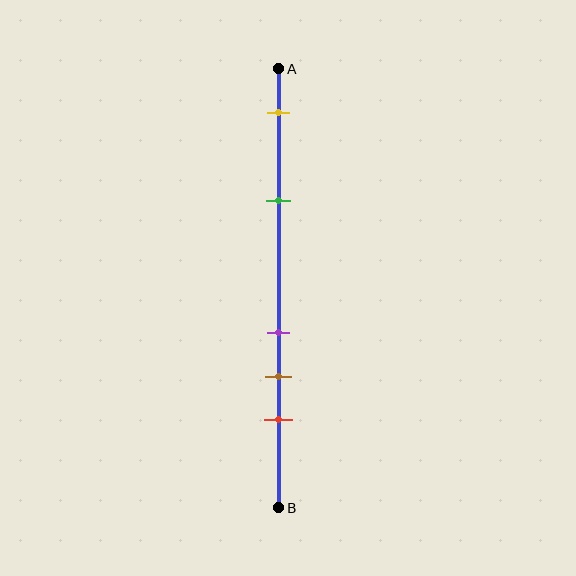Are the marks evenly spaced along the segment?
No, the marks are not evenly spaced.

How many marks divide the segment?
There are 5 marks dividing the segment.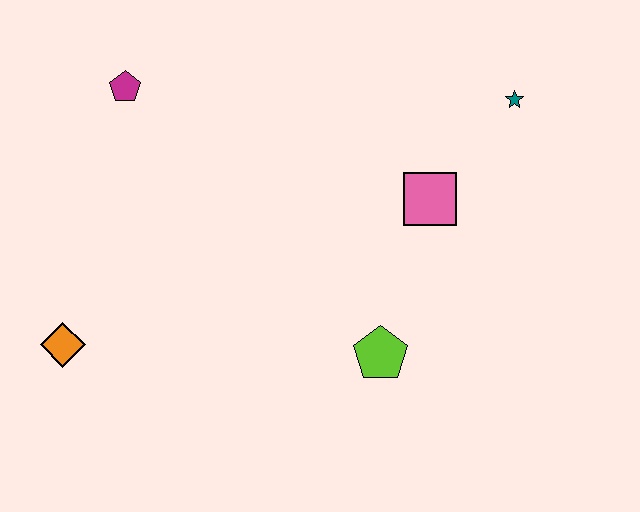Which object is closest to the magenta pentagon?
The orange diamond is closest to the magenta pentagon.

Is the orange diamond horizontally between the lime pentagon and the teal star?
No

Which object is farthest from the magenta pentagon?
The teal star is farthest from the magenta pentagon.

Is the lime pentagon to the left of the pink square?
Yes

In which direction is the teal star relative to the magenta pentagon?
The teal star is to the right of the magenta pentagon.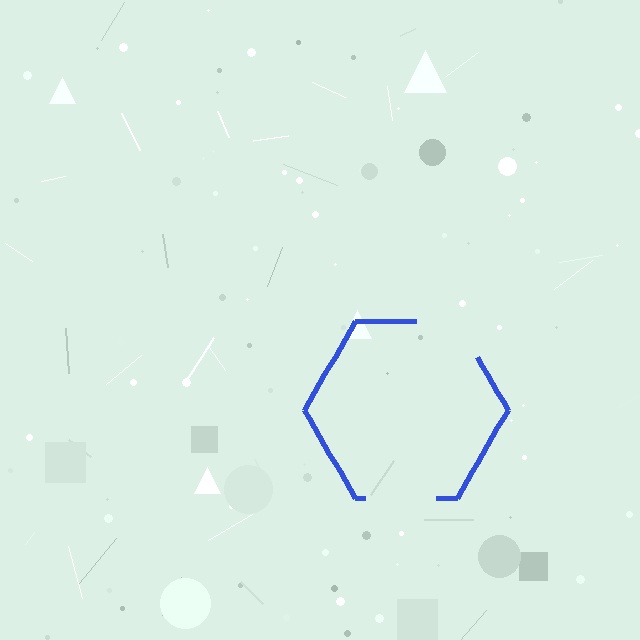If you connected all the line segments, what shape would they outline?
They would outline a hexagon.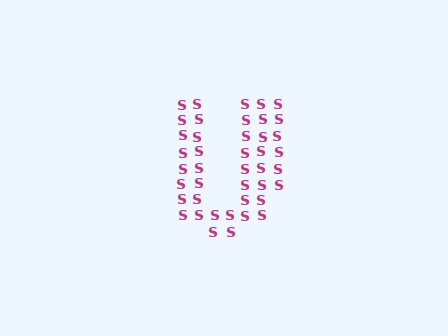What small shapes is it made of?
It is made of small letter S's.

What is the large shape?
The large shape is the letter U.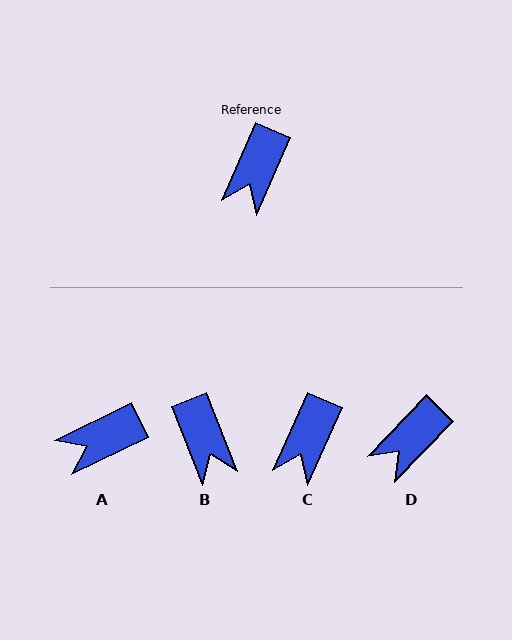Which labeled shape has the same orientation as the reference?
C.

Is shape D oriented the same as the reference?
No, it is off by about 20 degrees.